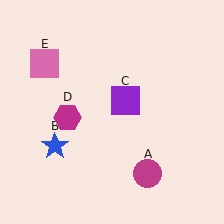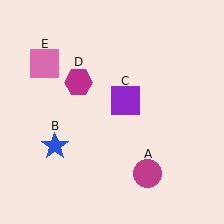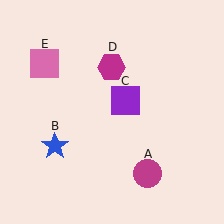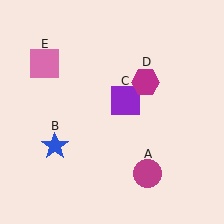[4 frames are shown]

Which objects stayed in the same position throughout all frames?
Magenta circle (object A) and blue star (object B) and purple square (object C) and pink square (object E) remained stationary.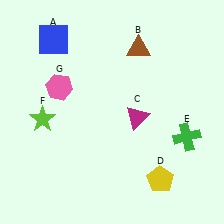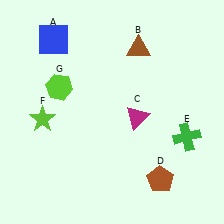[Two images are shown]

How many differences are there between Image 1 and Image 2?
There are 2 differences between the two images.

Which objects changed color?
D changed from yellow to brown. G changed from pink to lime.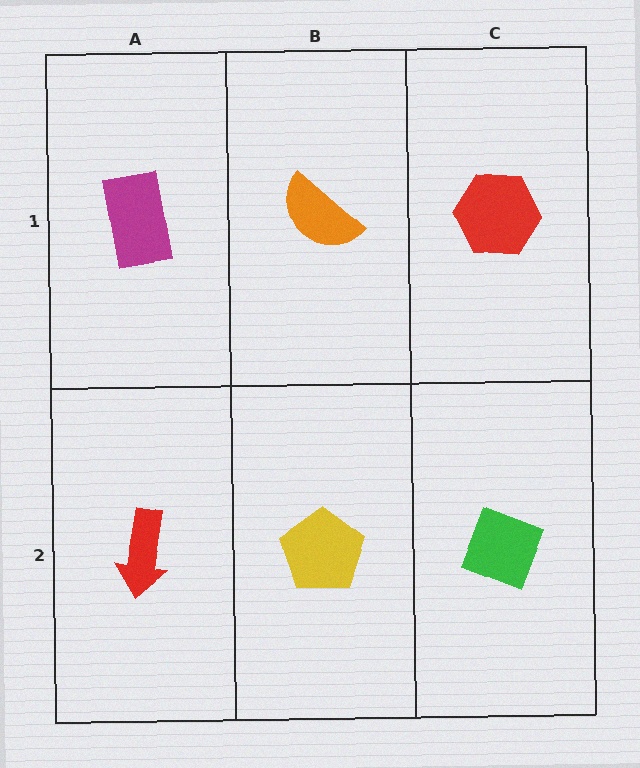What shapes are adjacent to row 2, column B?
An orange semicircle (row 1, column B), a red arrow (row 2, column A), a green diamond (row 2, column C).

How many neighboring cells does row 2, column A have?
2.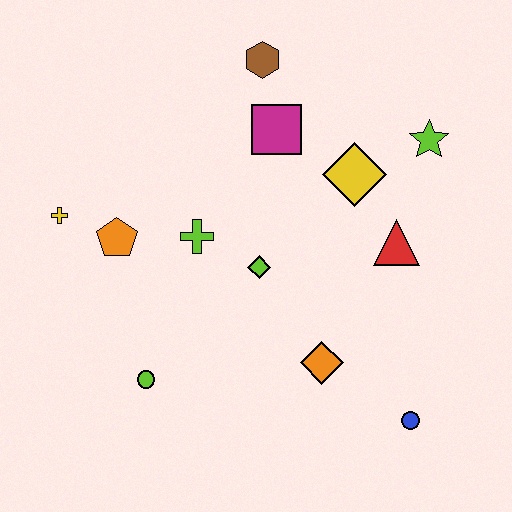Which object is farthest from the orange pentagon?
The blue circle is farthest from the orange pentagon.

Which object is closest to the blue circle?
The orange diamond is closest to the blue circle.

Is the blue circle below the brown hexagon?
Yes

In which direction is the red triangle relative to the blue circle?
The red triangle is above the blue circle.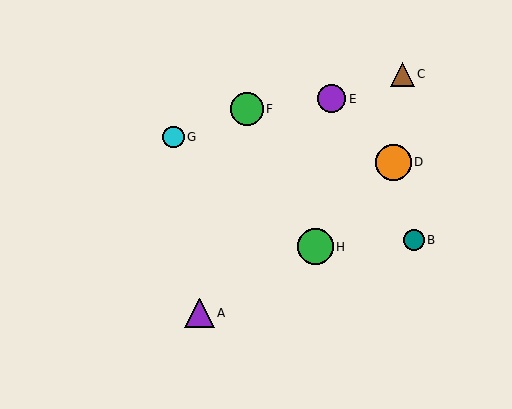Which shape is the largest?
The green circle (labeled H) is the largest.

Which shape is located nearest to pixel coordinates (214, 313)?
The purple triangle (labeled A) at (199, 313) is nearest to that location.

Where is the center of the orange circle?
The center of the orange circle is at (393, 162).